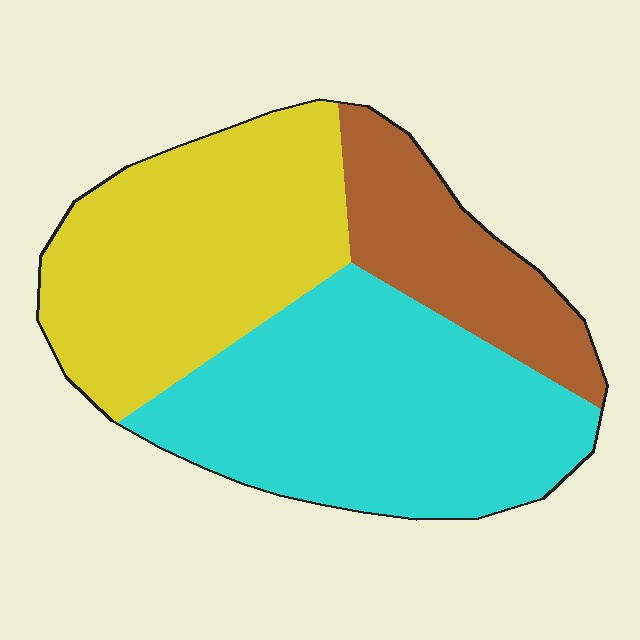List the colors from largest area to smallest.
From largest to smallest: cyan, yellow, brown.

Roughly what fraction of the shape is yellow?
Yellow takes up about three eighths (3/8) of the shape.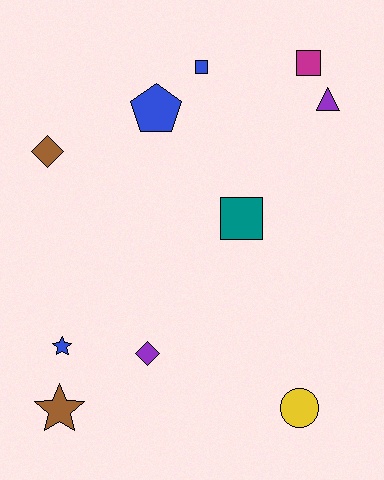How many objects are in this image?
There are 10 objects.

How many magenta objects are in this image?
There is 1 magenta object.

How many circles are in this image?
There is 1 circle.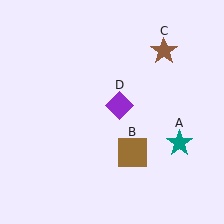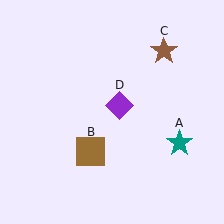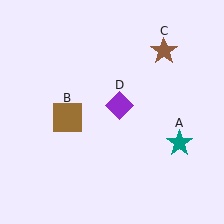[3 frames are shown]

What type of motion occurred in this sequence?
The brown square (object B) rotated clockwise around the center of the scene.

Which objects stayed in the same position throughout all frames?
Teal star (object A) and brown star (object C) and purple diamond (object D) remained stationary.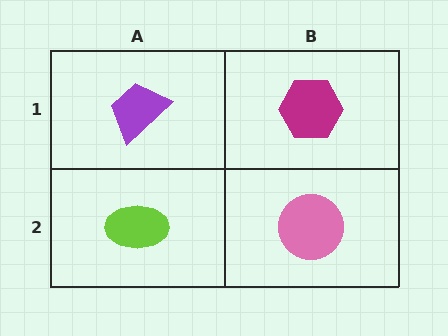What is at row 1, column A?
A purple trapezoid.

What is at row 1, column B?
A magenta hexagon.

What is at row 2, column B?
A pink circle.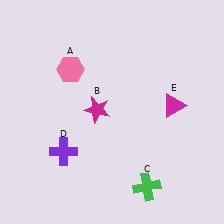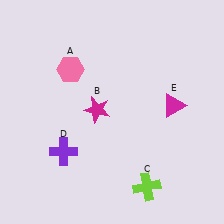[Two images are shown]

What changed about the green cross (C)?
In Image 1, C is green. In Image 2, it changed to lime.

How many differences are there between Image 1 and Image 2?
There is 1 difference between the two images.